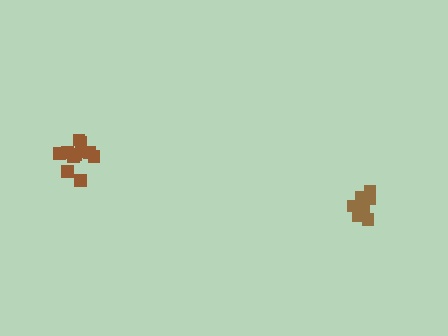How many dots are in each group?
Group 1: 11 dots, Group 2: 8 dots (19 total).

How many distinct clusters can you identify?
There are 2 distinct clusters.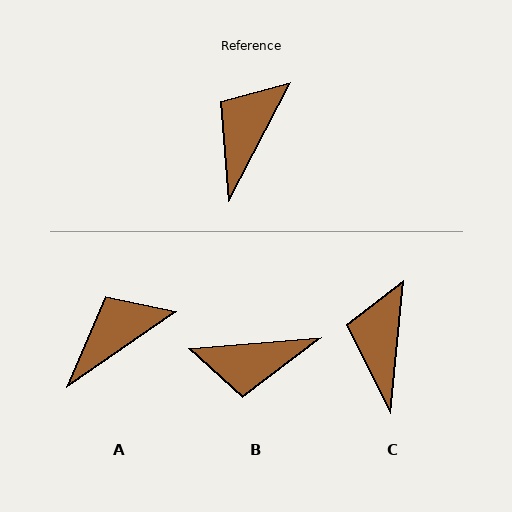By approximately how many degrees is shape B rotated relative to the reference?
Approximately 123 degrees counter-clockwise.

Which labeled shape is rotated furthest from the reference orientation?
B, about 123 degrees away.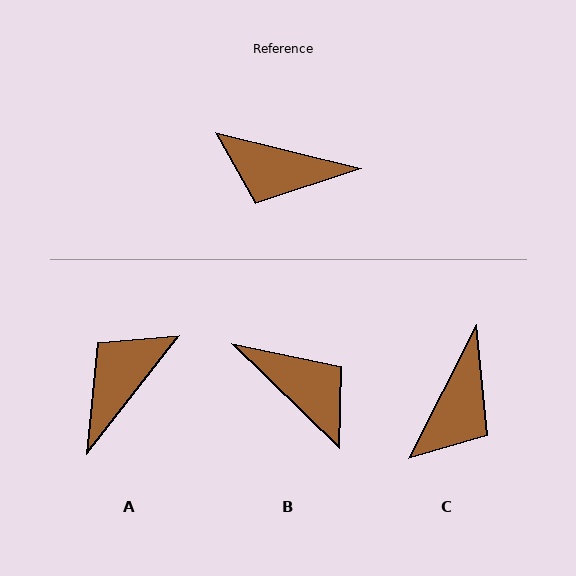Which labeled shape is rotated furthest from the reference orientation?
B, about 149 degrees away.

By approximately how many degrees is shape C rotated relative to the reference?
Approximately 77 degrees counter-clockwise.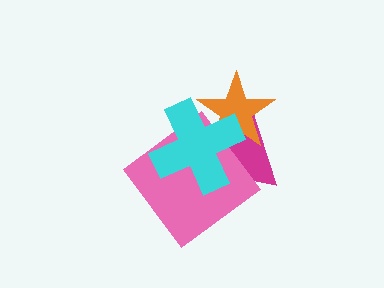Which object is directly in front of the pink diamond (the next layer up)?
The orange star is directly in front of the pink diamond.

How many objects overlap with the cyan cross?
3 objects overlap with the cyan cross.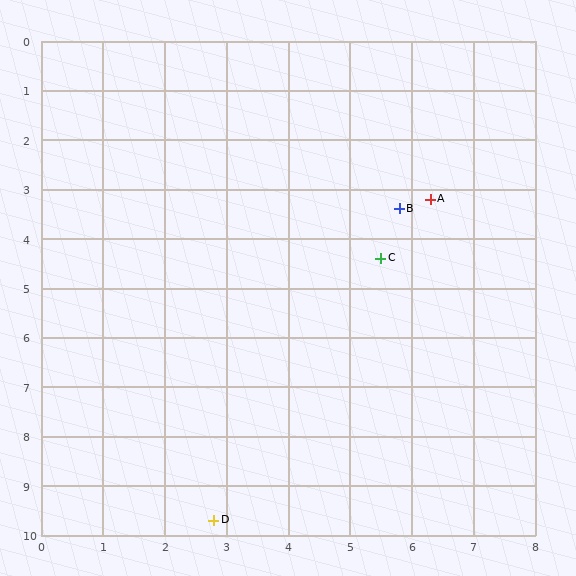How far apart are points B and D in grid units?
Points B and D are about 7.0 grid units apart.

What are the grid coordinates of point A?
Point A is at approximately (6.3, 3.2).